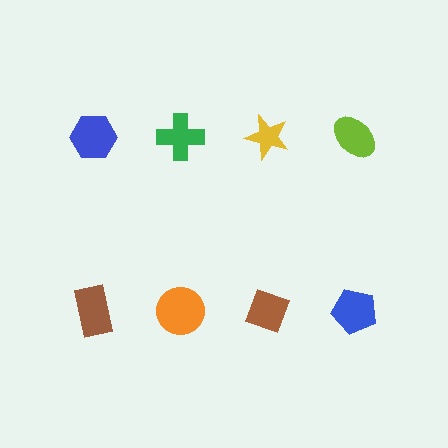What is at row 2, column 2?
An orange circle.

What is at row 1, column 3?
A yellow star.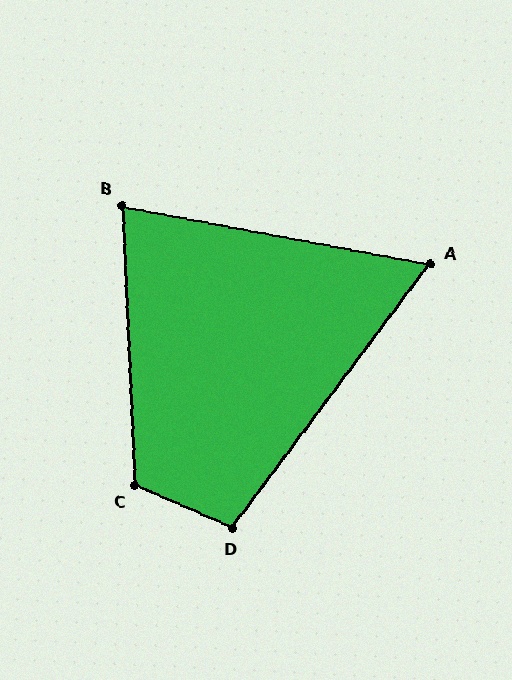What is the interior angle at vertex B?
Approximately 77 degrees (acute).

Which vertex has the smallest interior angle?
A, at approximately 64 degrees.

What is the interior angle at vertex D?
Approximately 103 degrees (obtuse).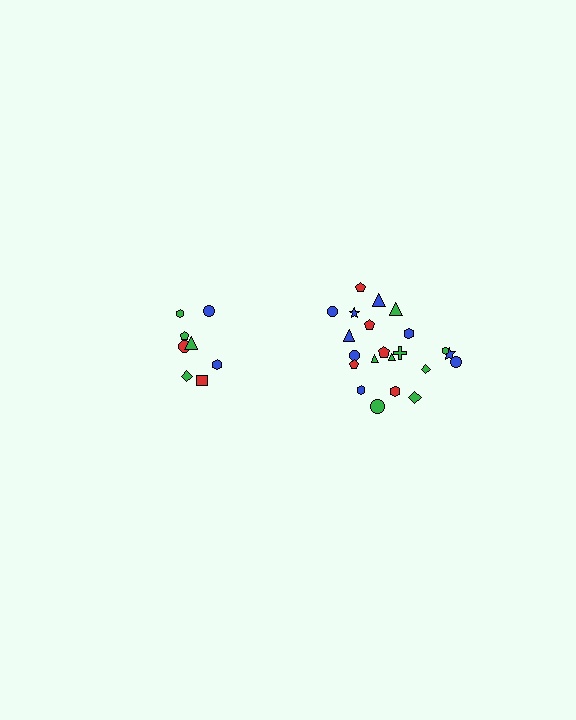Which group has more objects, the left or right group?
The right group.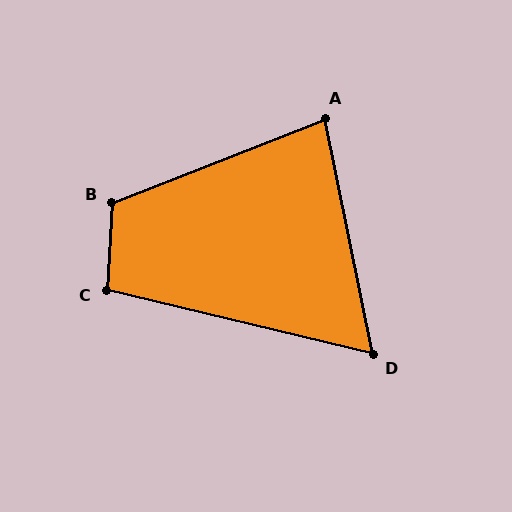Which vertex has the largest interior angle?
B, at approximately 115 degrees.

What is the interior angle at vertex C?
Approximately 100 degrees (obtuse).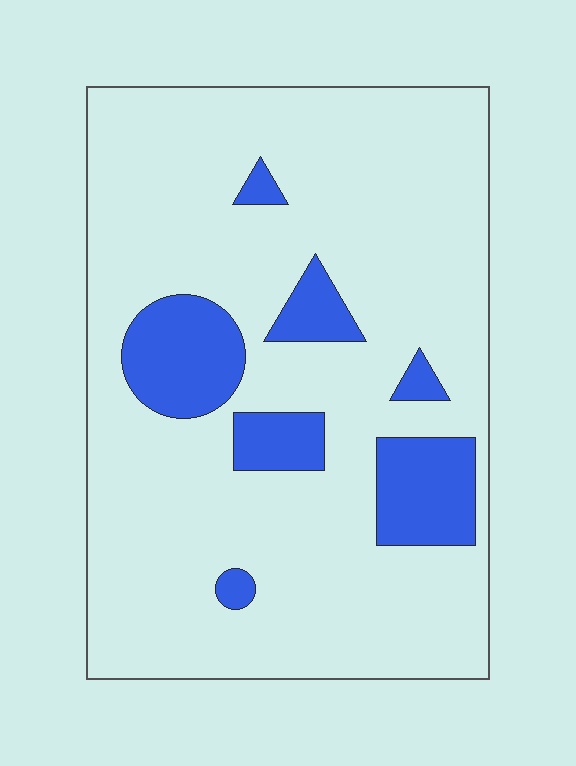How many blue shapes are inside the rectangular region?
7.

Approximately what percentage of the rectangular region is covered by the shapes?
Approximately 15%.